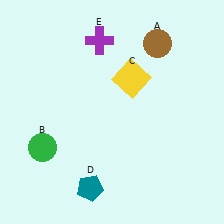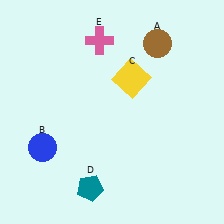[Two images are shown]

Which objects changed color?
B changed from green to blue. E changed from purple to pink.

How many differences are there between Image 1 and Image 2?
There are 2 differences between the two images.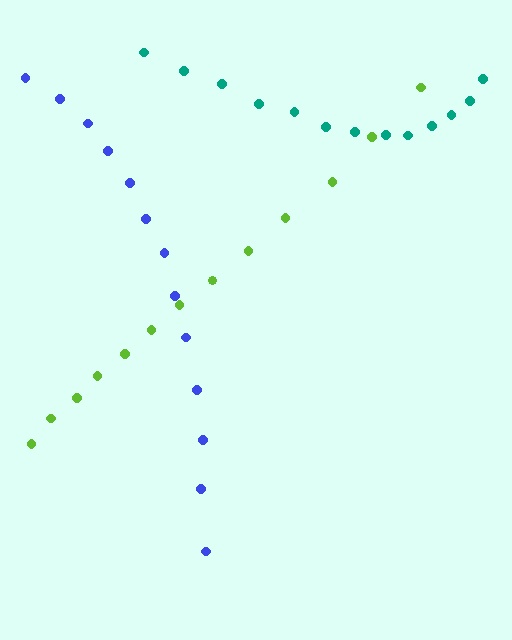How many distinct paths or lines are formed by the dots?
There are 3 distinct paths.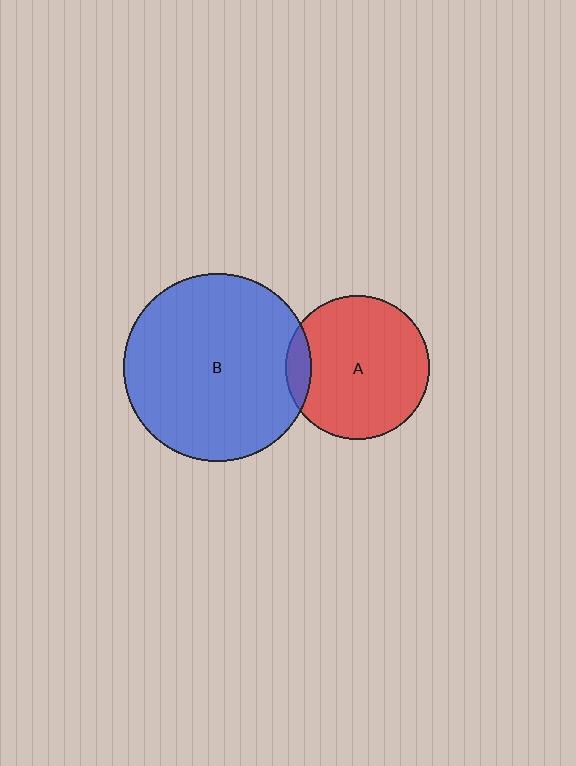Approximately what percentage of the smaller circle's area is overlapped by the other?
Approximately 10%.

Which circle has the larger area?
Circle B (blue).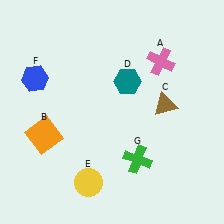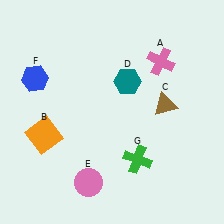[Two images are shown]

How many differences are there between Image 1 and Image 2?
There is 1 difference between the two images.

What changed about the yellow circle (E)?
In Image 1, E is yellow. In Image 2, it changed to pink.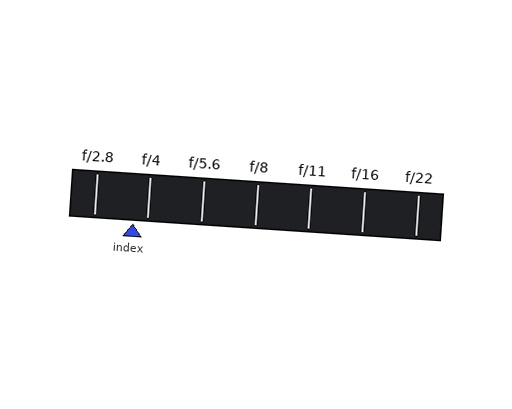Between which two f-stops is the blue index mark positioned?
The index mark is between f/2.8 and f/4.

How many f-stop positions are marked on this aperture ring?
There are 7 f-stop positions marked.